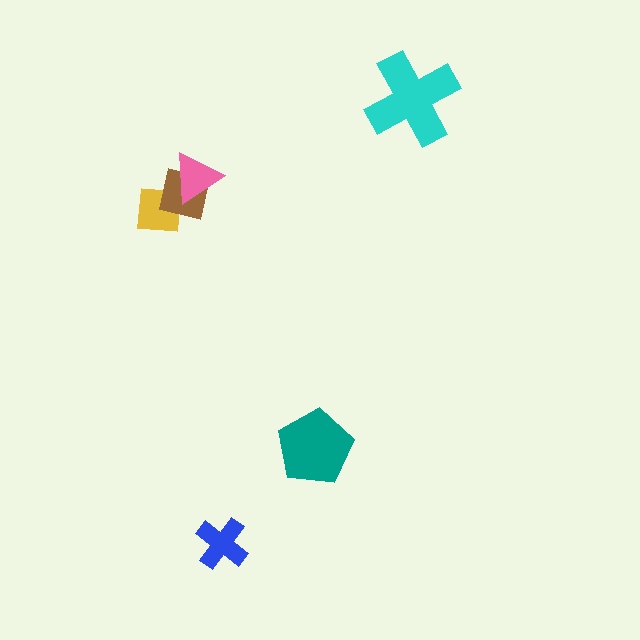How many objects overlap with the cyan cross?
0 objects overlap with the cyan cross.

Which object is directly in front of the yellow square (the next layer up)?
The brown square is directly in front of the yellow square.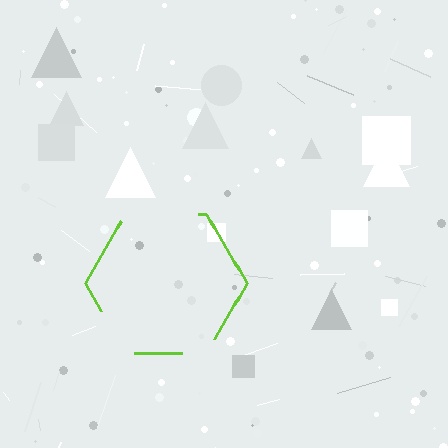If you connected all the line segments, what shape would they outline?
They would outline a hexagon.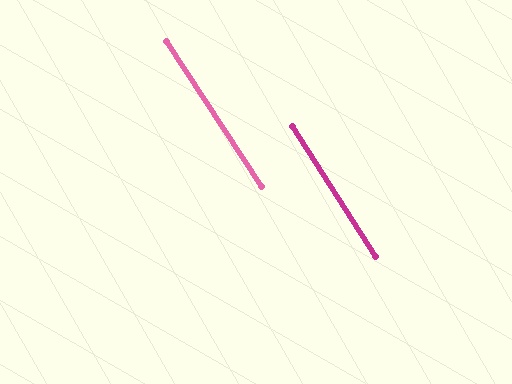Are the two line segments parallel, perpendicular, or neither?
Parallel — their directions differ by only 0.2°.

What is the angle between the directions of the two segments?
Approximately 0 degrees.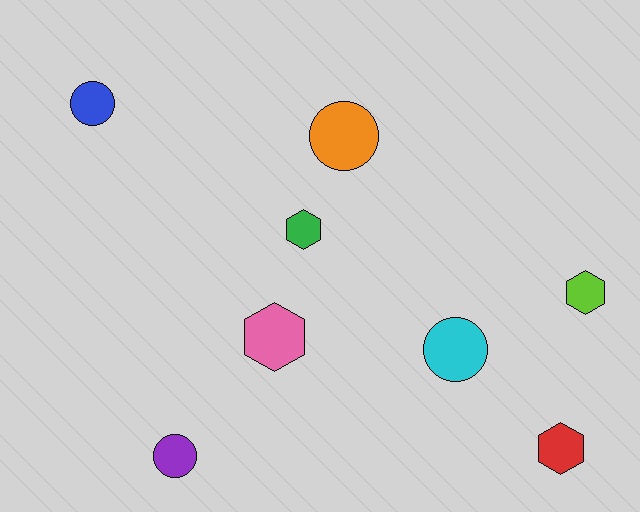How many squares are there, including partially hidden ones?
There are no squares.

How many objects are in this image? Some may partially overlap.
There are 8 objects.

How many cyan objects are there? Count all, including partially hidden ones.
There is 1 cyan object.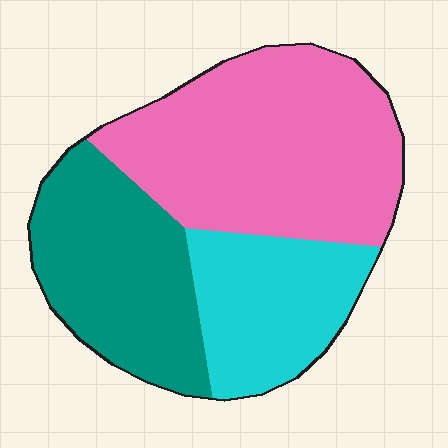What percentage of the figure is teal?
Teal covers about 30% of the figure.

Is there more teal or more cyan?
Teal.